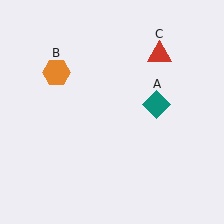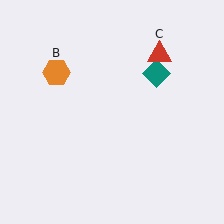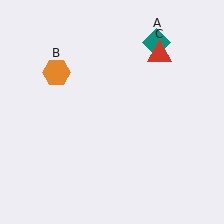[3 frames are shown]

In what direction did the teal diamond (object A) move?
The teal diamond (object A) moved up.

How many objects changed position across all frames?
1 object changed position: teal diamond (object A).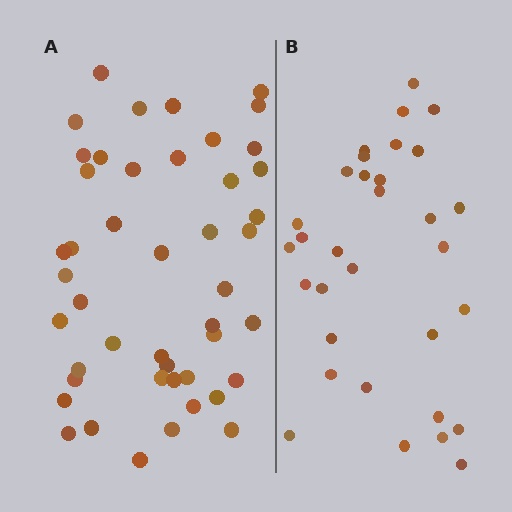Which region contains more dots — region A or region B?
Region A (the left region) has more dots.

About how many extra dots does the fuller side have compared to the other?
Region A has approximately 15 more dots than region B.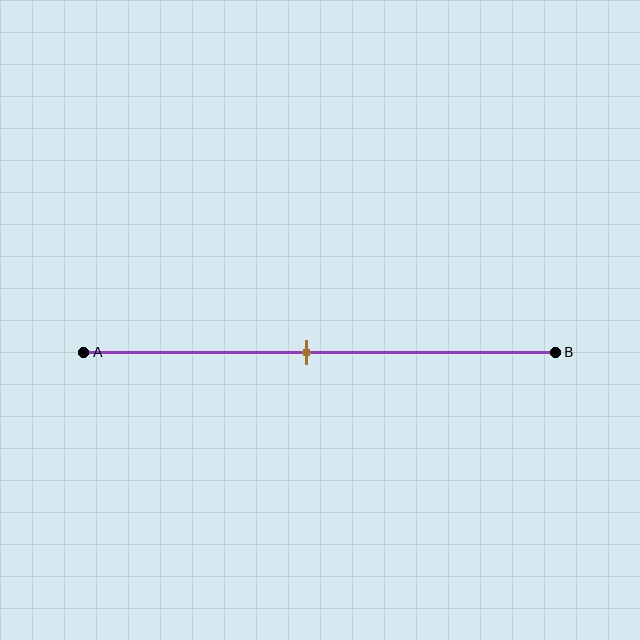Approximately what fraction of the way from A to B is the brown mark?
The brown mark is approximately 45% of the way from A to B.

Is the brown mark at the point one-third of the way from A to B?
No, the mark is at about 45% from A, not at the 33% one-third point.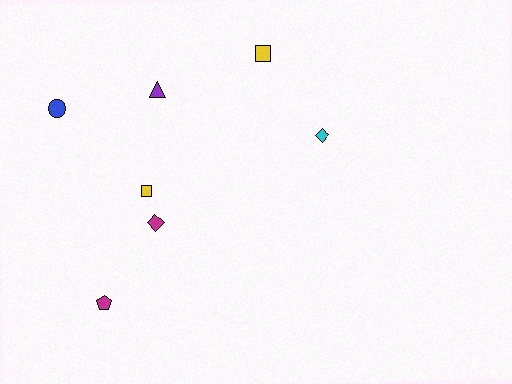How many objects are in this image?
There are 7 objects.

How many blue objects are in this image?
There is 1 blue object.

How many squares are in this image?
There are 2 squares.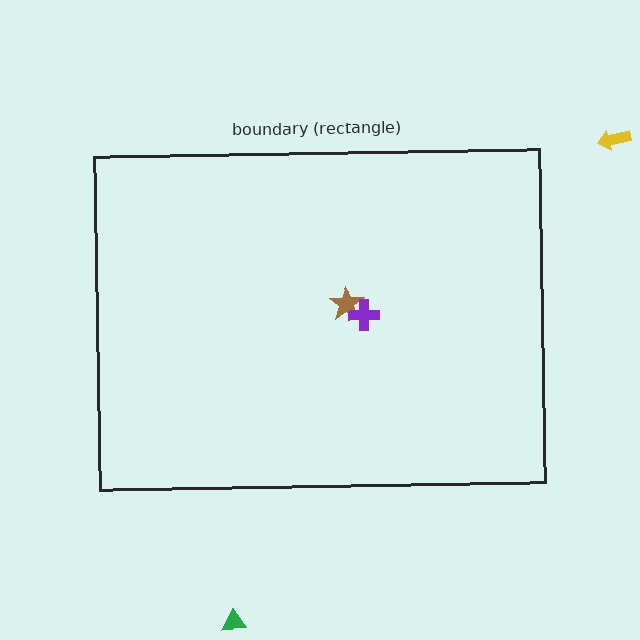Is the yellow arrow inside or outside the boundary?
Outside.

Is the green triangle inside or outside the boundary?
Outside.